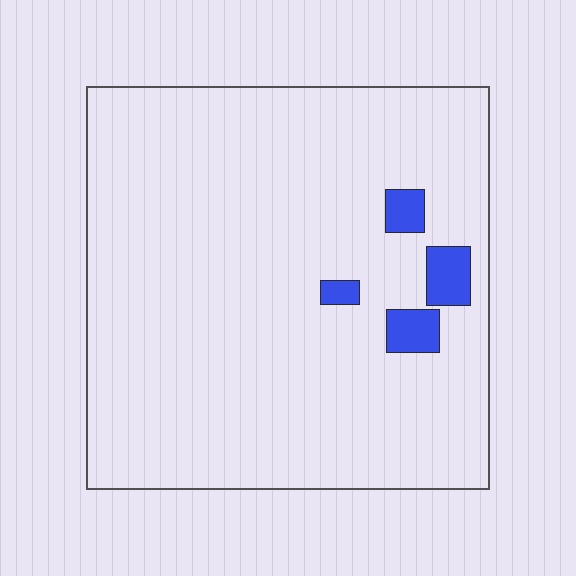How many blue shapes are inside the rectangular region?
4.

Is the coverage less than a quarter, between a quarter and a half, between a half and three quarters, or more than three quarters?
Less than a quarter.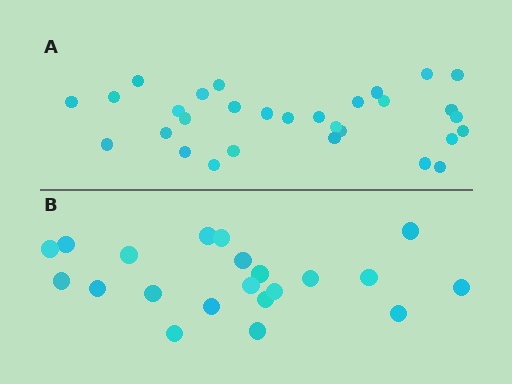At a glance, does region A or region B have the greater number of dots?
Region A (the top region) has more dots.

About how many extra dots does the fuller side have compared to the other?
Region A has roughly 8 or so more dots than region B.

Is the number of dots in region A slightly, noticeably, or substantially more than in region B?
Region A has noticeably more, but not dramatically so. The ratio is roughly 1.4 to 1.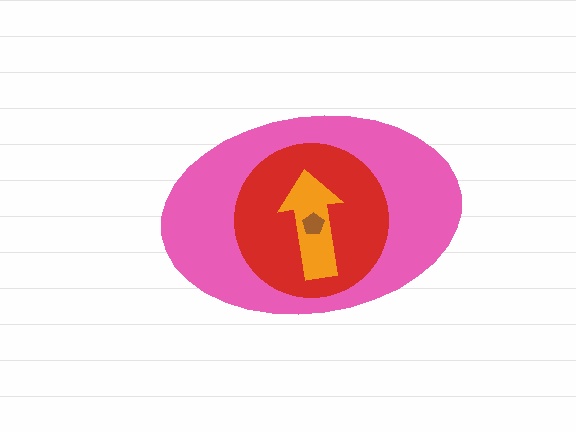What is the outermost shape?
The pink ellipse.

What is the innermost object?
The brown pentagon.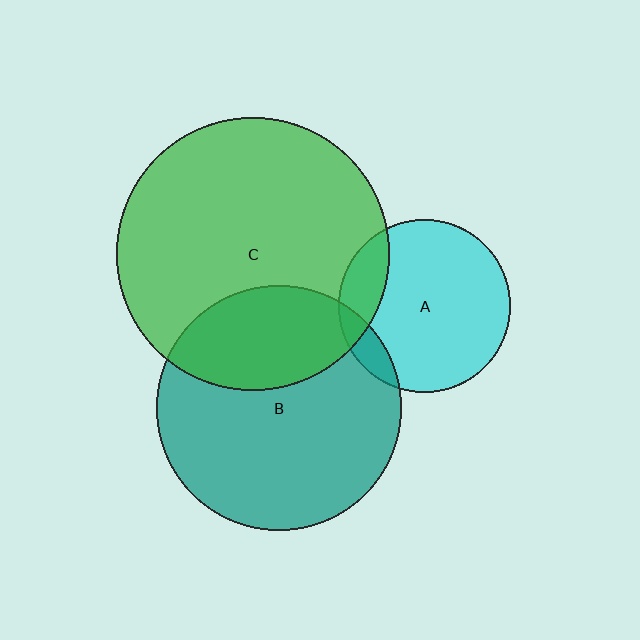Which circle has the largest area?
Circle C (green).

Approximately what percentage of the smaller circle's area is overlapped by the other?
Approximately 10%.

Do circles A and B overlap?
Yes.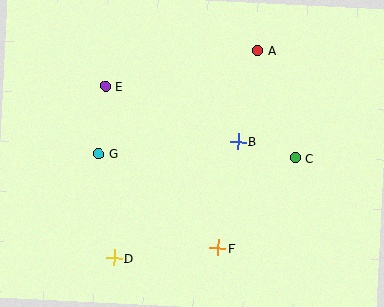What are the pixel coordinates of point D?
Point D is at (114, 258).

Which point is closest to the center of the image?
Point B at (238, 141) is closest to the center.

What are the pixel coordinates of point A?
Point A is at (258, 50).